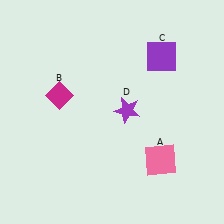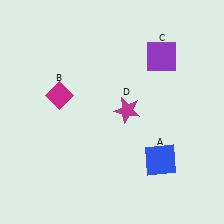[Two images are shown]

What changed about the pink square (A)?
In Image 1, A is pink. In Image 2, it changed to blue.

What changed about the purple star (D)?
In Image 1, D is purple. In Image 2, it changed to magenta.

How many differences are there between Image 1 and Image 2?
There are 2 differences between the two images.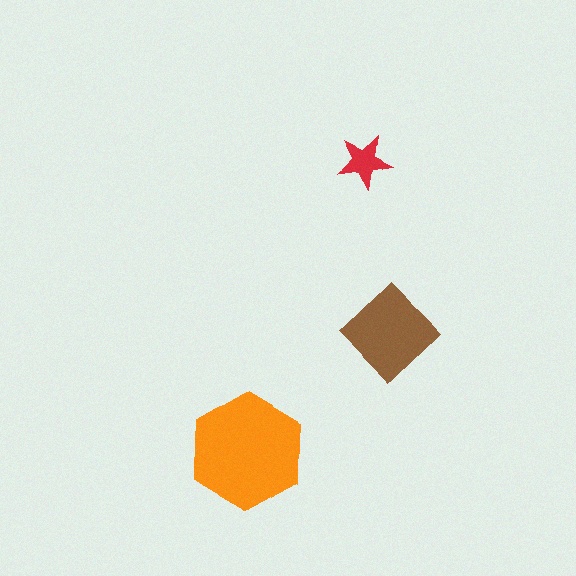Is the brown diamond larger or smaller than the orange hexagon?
Smaller.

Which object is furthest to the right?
The brown diamond is rightmost.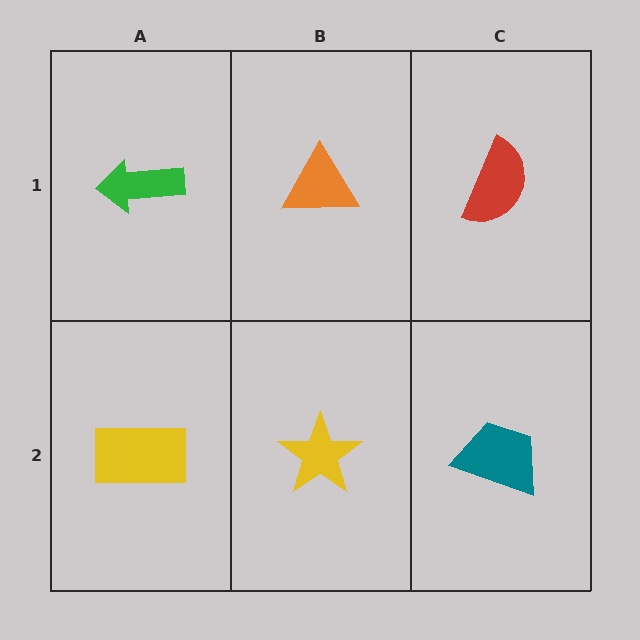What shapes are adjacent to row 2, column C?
A red semicircle (row 1, column C), a yellow star (row 2, column B).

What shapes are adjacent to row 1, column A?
A yellow rectangle (row 2, column A), an orange triangle (row 1, column B).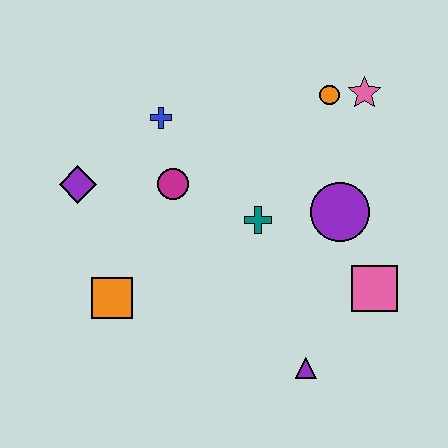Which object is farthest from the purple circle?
The purple diamond is farthest from the purple circle.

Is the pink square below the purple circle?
Yes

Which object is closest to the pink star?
The orange circle is closest to the pink star.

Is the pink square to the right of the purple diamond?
Yes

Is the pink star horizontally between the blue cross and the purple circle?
No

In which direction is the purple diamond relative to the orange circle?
The purple diamond is to the left of the orange circle.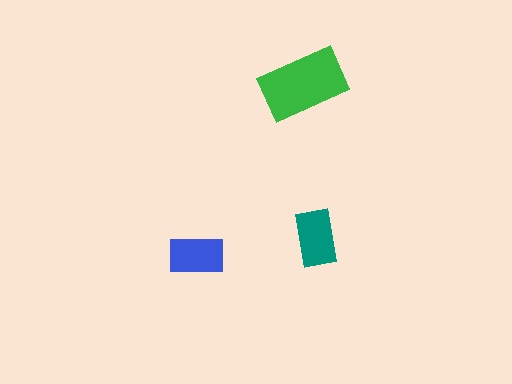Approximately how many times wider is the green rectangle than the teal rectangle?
About 1.5 times wider.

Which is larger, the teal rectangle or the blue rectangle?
The teal one.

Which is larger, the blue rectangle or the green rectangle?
The green one.